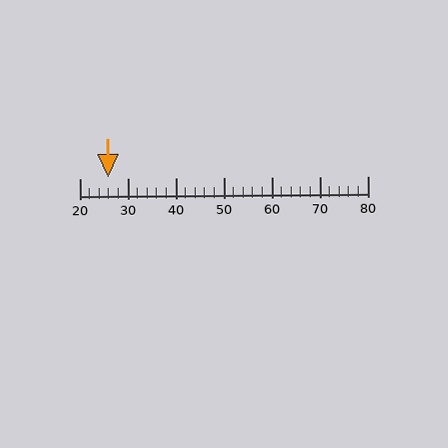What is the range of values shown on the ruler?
The ruler shows values from 20 to 80.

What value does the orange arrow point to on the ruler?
The orange arrow points to approximately 26.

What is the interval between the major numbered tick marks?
The major tick marks are spaced 10 units apart.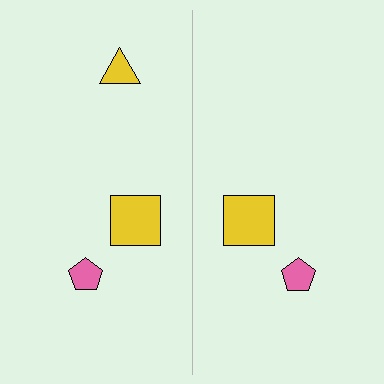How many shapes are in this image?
There are 5 shapes in this image.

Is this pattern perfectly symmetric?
No, the pattern is not perfectly symmetric. A yellow triangle is missing from the right side.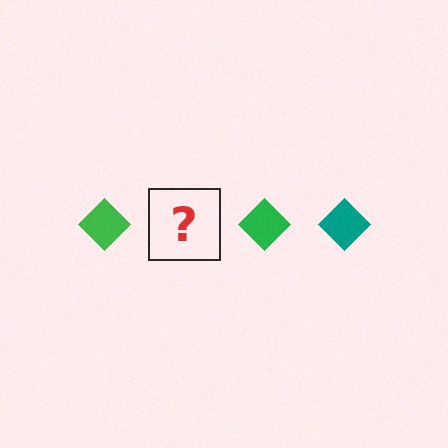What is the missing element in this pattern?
The missing element is a teal diamond.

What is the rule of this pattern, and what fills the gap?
The rule is that the pattern cycles through green, teal diamonds. The gap should be filled with a teal diamond.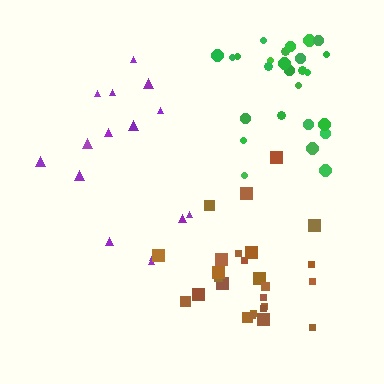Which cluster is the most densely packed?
Green.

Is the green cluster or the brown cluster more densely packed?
Green.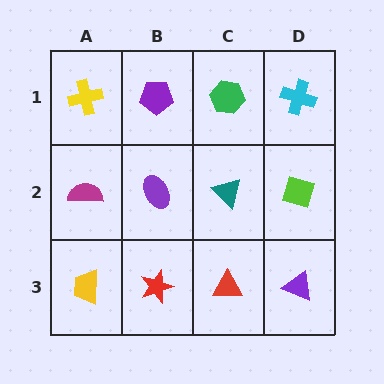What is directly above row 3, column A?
A magenta semicircle.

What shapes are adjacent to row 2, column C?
A green hexagon (row 1, column C), a red triangle (row 3, column C), a purple ellipse (row 2, column B), a lime diamond (row 2, column D).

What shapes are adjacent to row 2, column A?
A yellow cross (row 1, column A), a yellow trapezoid (row 3, column A), a purple ellipse (row 2, column B).